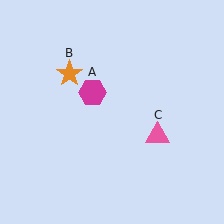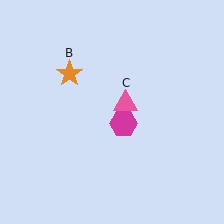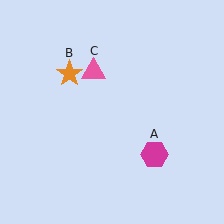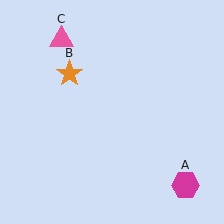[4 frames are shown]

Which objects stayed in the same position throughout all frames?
Orange star (object B) remained stationary.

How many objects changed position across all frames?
2 objects changed position: magenta hexagon (object A), pink triangle (object C).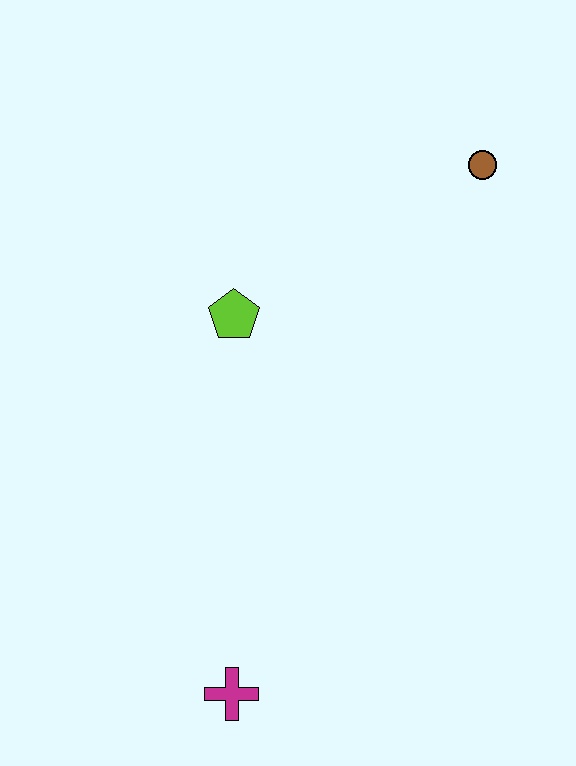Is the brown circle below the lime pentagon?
No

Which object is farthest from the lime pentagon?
The magenta cross is farthest from the lime pentagon.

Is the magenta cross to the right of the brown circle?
No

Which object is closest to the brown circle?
The lime pentagon is closest to the brown circle.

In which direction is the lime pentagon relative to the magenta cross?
The lime pentagon is above the magenta cross.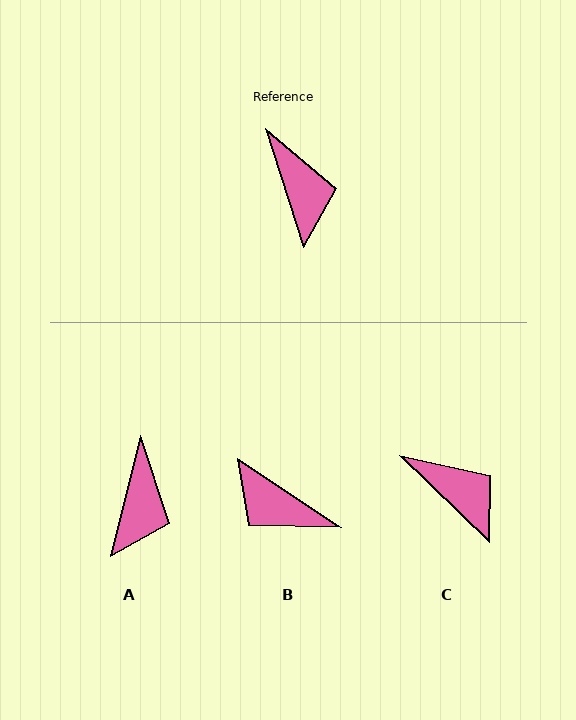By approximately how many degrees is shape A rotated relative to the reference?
Approximately 32 degrees clockwise.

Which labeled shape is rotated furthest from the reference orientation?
B, about 142 degrees away.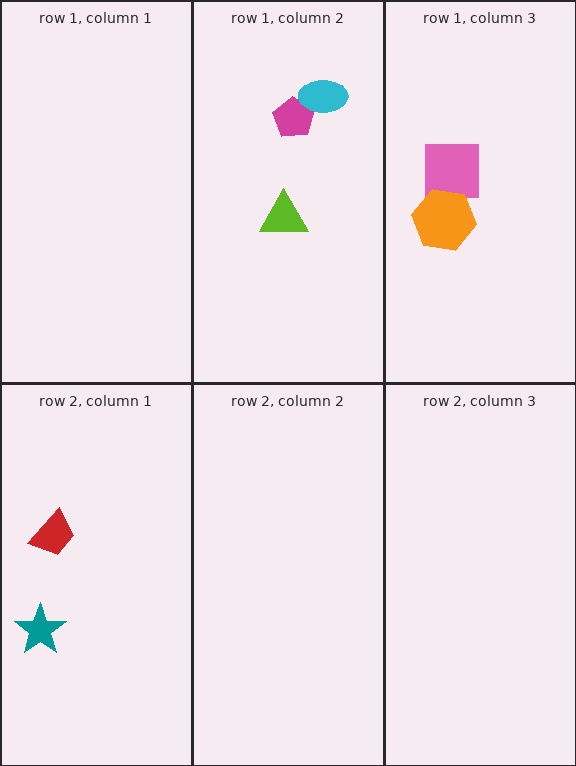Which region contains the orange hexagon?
The row 1, column 3 region.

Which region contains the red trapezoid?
The row 2, column 1 region.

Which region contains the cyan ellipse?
The row 1, column 2 region.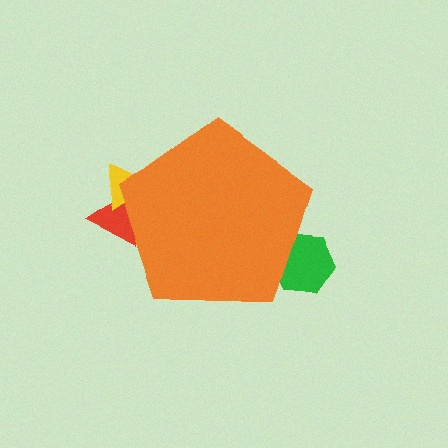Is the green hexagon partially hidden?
Yes, the green hexagon is partially hidden behind the orange pentagon.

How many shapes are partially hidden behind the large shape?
3 shapes are partially hidden.